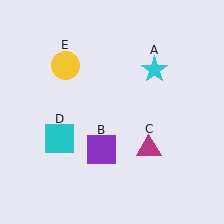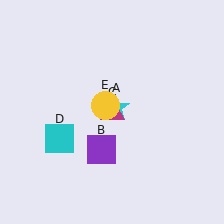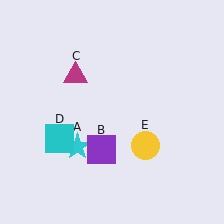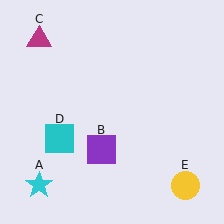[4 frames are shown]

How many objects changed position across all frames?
3 objects changed position: cyan star (object A), magenta triangle (object C), yellow circle (object E).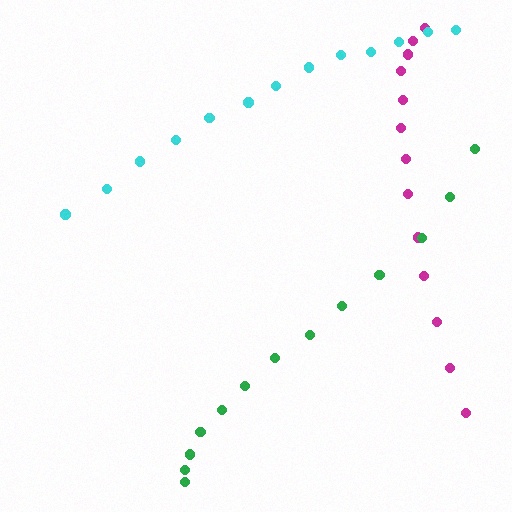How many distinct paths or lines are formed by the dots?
There are 3 distinct paths.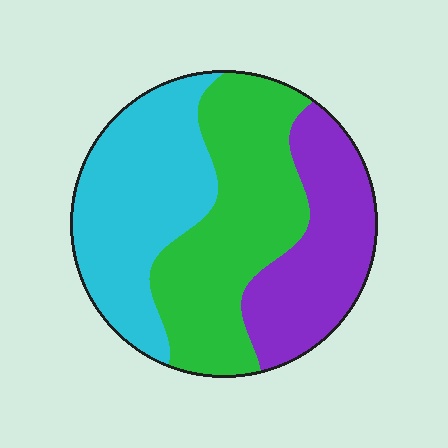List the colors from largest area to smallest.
From largest to smallest: green, cyan, purple.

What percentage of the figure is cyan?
Cyan covers roughly 35% of the figure.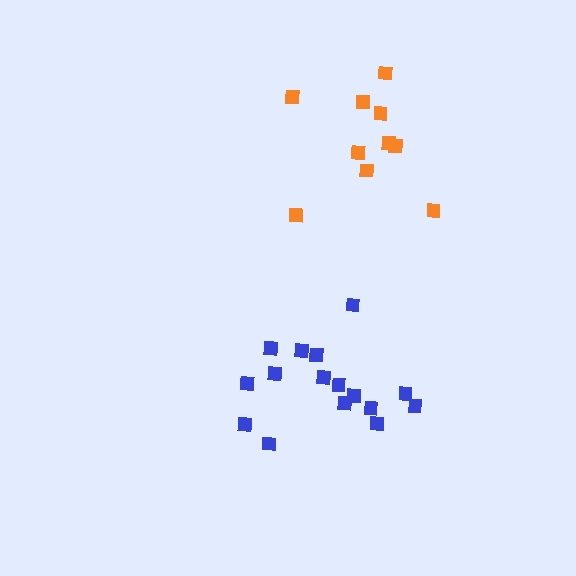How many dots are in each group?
Group 1: 10 dots, Group 2: 16 dots (26 total).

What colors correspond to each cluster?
The clusters are colored: orange, blue.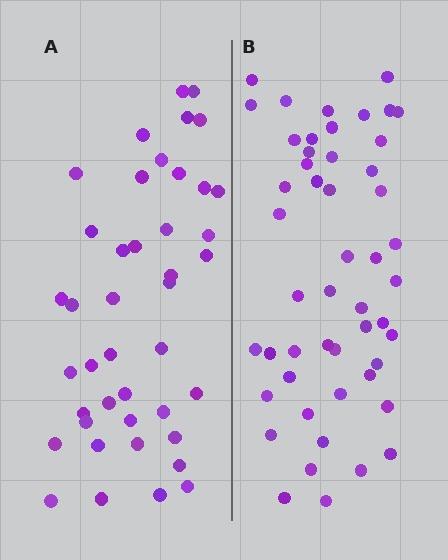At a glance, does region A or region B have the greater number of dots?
Region B (the right region) has more dots.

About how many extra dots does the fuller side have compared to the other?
Region B has roughly 8 or so more dots than region A.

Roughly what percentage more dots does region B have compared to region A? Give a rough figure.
About 20% more.